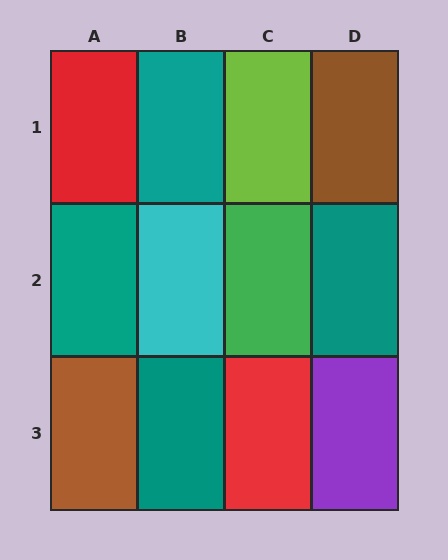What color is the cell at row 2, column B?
Cyan.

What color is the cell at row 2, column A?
Teal.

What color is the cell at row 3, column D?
Purple.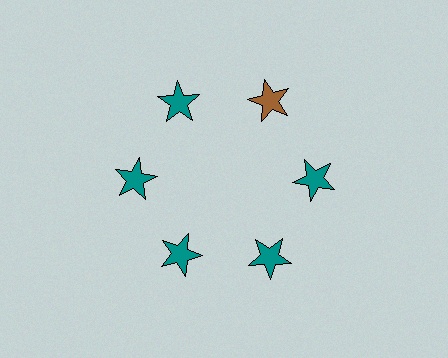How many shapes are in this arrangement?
There are 6 shapes arranged in a ring pattern.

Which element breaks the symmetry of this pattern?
The brown star at roughly the 1 o'clock position breaks the symmetry. All other shapes are teal stars.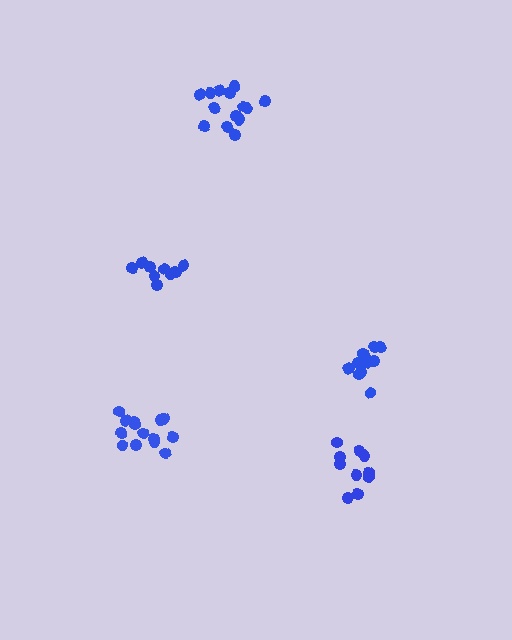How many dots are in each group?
Group 1: 14 dots, Group 2: 10 dots, Group 3: 9 dots, Group 4: 11 dots, Group 5: 14 dots (58 total).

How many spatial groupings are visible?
There are 5 spatial groupings.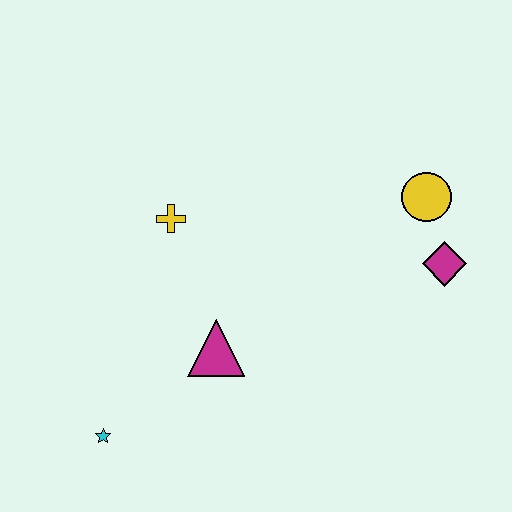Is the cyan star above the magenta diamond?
No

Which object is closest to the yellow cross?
The magenta triangle is closest to the yellow cross.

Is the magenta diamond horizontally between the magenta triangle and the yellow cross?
No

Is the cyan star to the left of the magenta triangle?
Yes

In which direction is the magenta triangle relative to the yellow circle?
The magenta triangle is to the left of the yellow circle.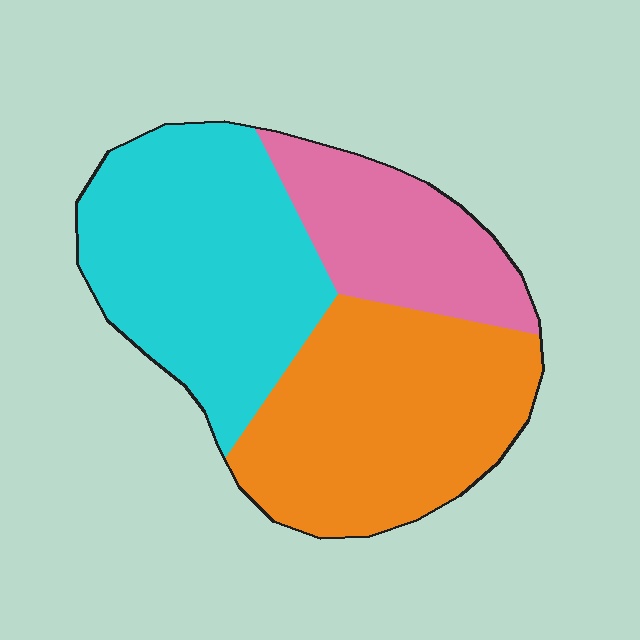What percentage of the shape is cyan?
Cyan takes up between a quarter and a half of the shape.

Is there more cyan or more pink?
Cyan.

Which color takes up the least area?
Pink, at roughly 20%.